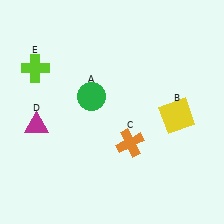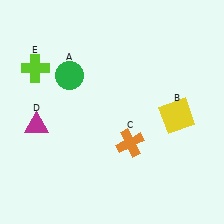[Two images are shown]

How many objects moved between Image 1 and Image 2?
1 object moved between the two images.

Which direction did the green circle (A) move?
The green circle (A) moved left.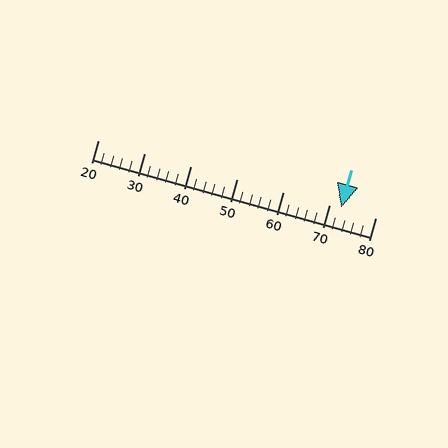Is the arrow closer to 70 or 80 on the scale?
The arrow is closer to 70.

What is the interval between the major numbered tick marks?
The major tick marks are spaced 10 units apart.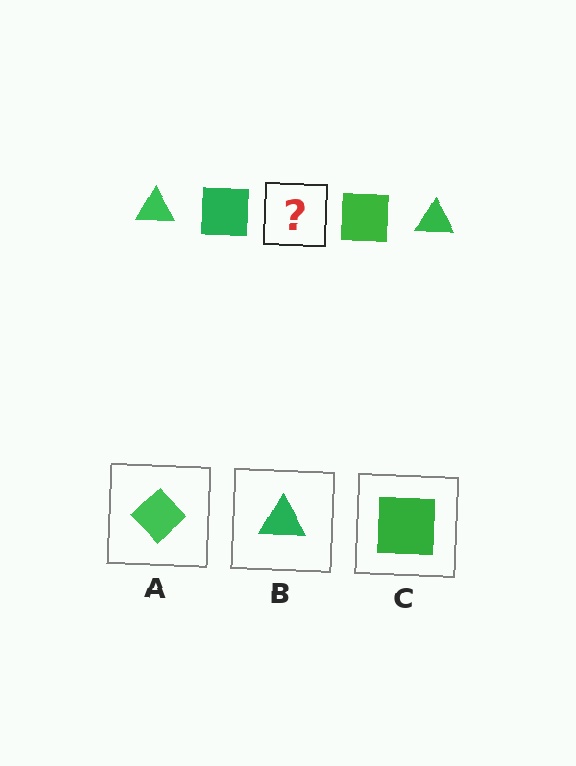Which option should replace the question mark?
Option B.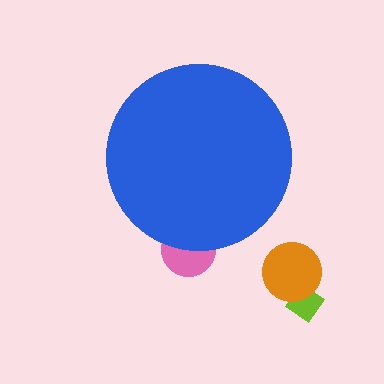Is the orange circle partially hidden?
No, the orange circle is fully visible.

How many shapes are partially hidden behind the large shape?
1 shape is partially hidden.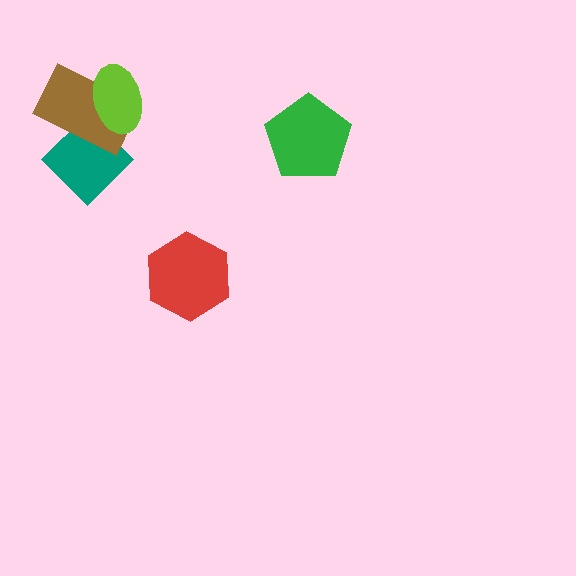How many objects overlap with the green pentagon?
0 objects overlap with the green pentagon.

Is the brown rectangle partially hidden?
Yes, it is partially covered by another shape.